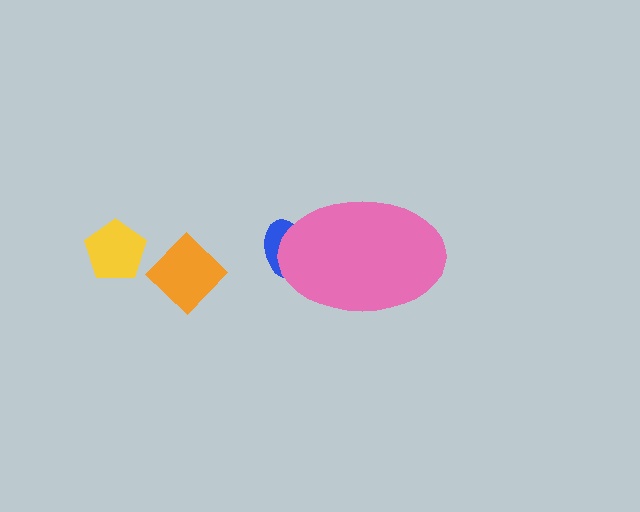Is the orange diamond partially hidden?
No, the orange diamond is fully visible.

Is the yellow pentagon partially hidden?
No, the yellow pentagon is fully visible.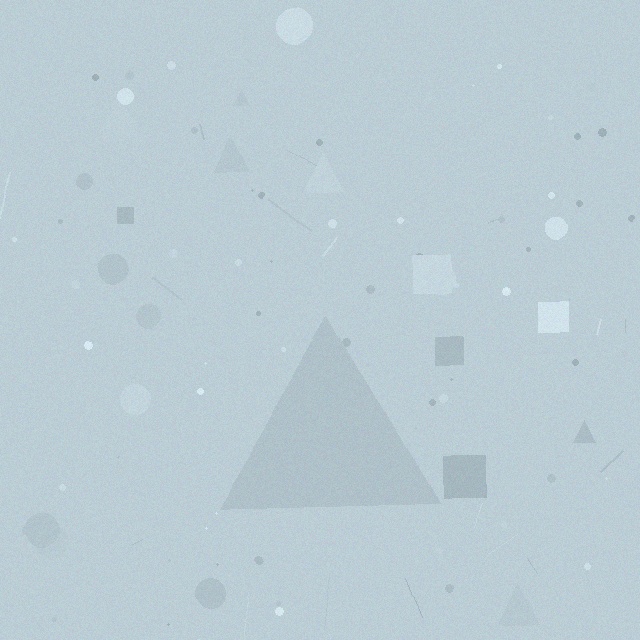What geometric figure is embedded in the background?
A triangle is embedded in the background.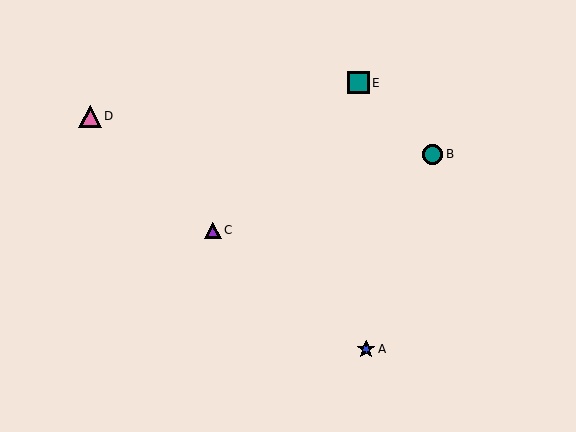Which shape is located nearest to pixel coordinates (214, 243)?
The purple triangle (labeled C) at (213, 230) is nearest to that location.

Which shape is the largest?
The pink triangle (labeled D) is the largest.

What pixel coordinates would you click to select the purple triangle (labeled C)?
Click at (213, 230) to select the purple triangle C.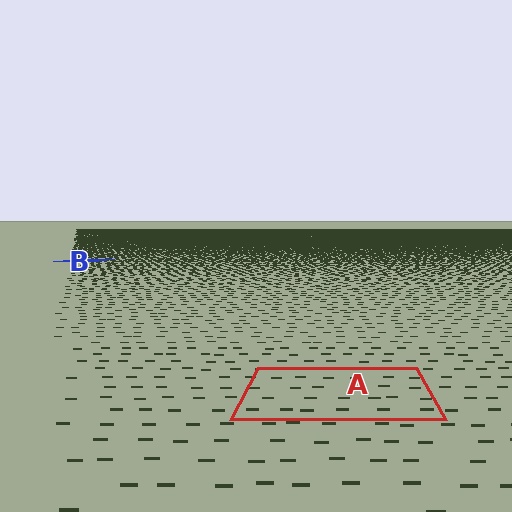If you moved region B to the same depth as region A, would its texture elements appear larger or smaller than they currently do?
They would appear larger. At a closer depth, the same texture elements are projected at a bigger on-screen size.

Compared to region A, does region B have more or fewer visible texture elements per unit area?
Region B has more texture elements per unit area — they are packed more densely because it is farther away.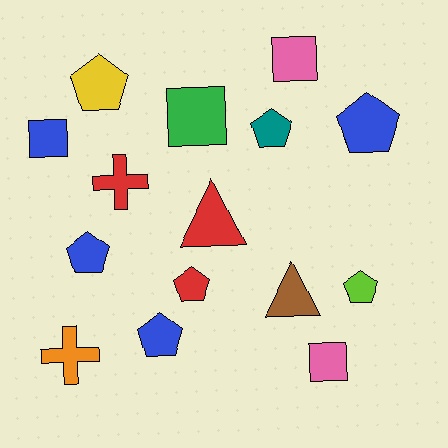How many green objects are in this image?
There is 1 green object.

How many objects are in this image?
There are 15 objects.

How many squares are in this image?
There are 4 squares.